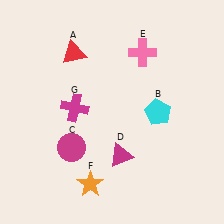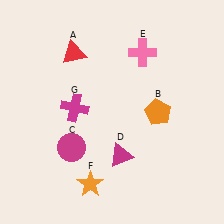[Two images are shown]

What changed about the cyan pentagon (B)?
In Image 1, B is cyan. In Image 2, it changed to orange.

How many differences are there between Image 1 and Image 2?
There is 1 difference between the two images.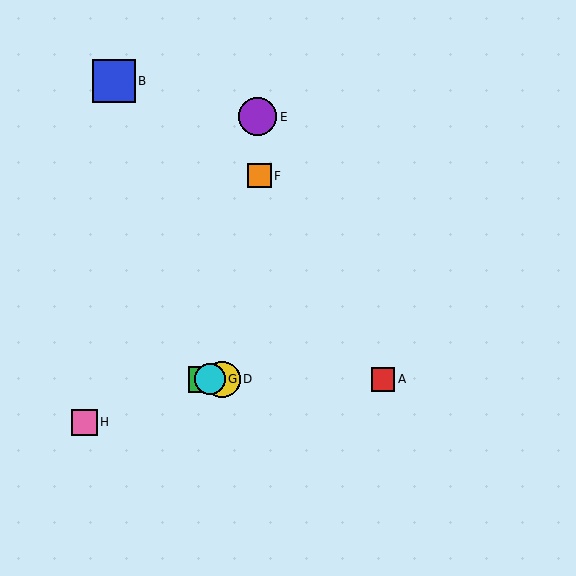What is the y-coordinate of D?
Object D is at y≈379.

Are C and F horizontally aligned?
No, C is at y≈379 and F is at y≈176.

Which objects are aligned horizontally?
Objects A, C, D, G are aligned horizontally.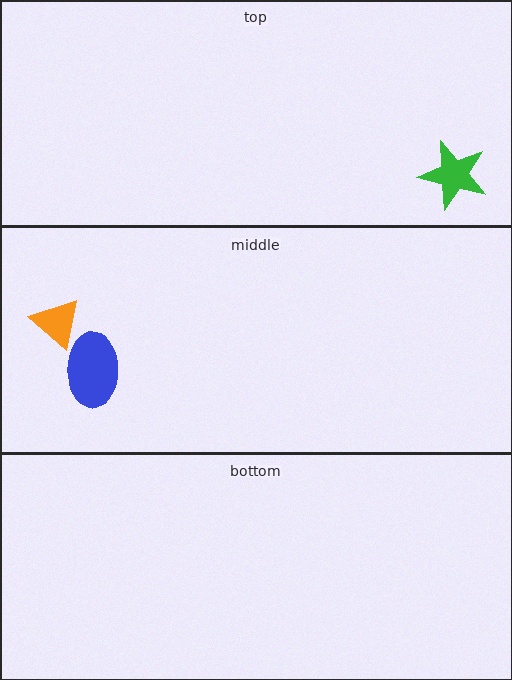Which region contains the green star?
The top region.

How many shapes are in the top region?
1.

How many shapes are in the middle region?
2.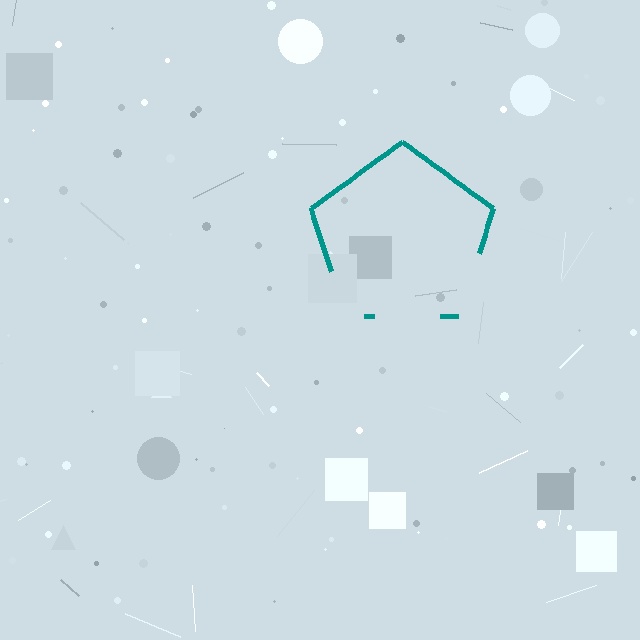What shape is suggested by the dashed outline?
The dashed outline suggests a pentagon.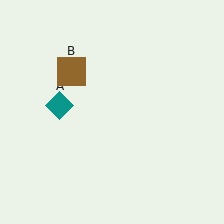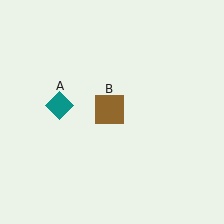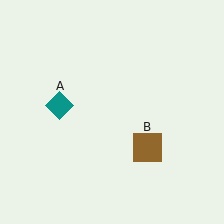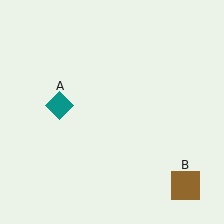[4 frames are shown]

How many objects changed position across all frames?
1 object changed position: brown square (object B).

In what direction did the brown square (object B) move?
The brown square (object B) moved down and to the right.